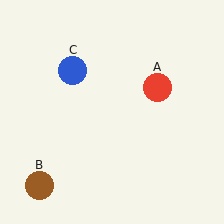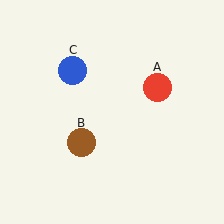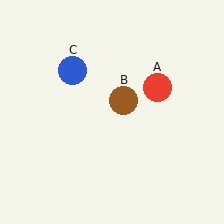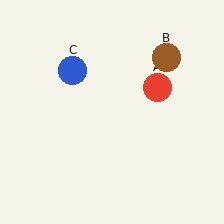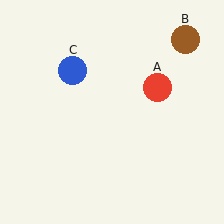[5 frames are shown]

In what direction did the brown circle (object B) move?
The brown circle (object B) moved up and to the right.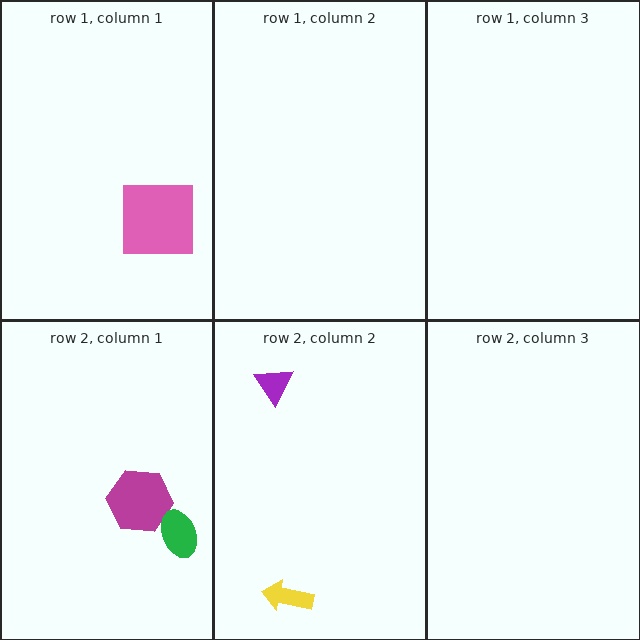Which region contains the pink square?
The row 1, column 1 region.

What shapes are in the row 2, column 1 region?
The magenta hexagon, the green ellipse.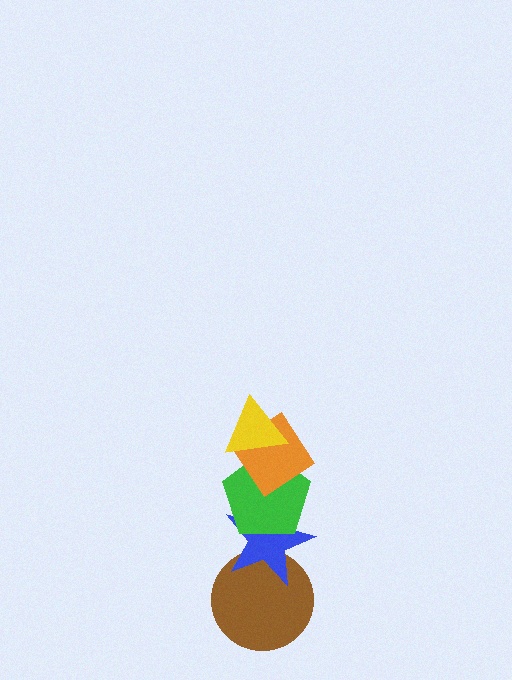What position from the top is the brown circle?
The brown circle is 5th from the top.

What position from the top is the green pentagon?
The green pentagon is 3rd from the top.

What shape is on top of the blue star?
The green pentagon is on top of the blue star.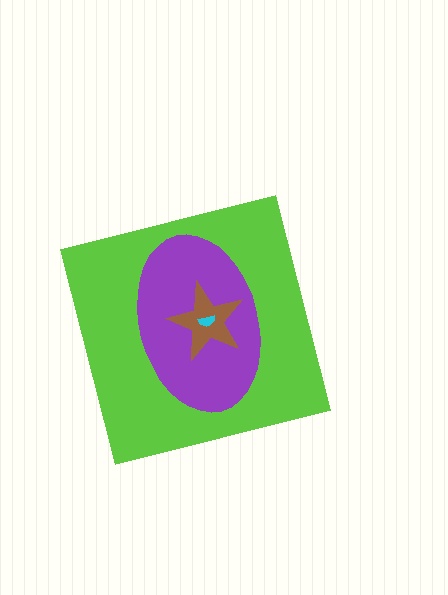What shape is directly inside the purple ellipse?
The brown star.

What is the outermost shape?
The lime square.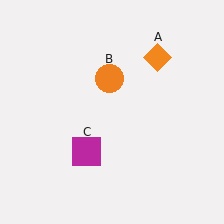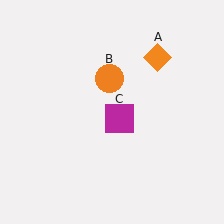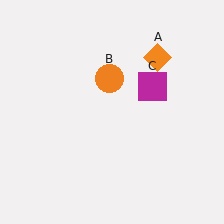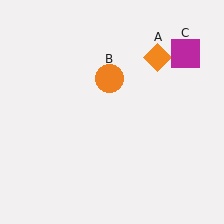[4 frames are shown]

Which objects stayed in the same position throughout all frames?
Orange diamond (object A) and orange circle (object B) remained stationary.